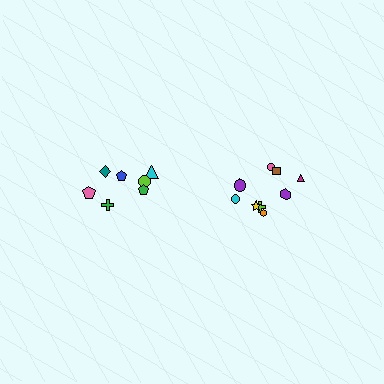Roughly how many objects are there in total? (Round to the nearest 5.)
Roughly 15 objects in total.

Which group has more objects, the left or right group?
The right group.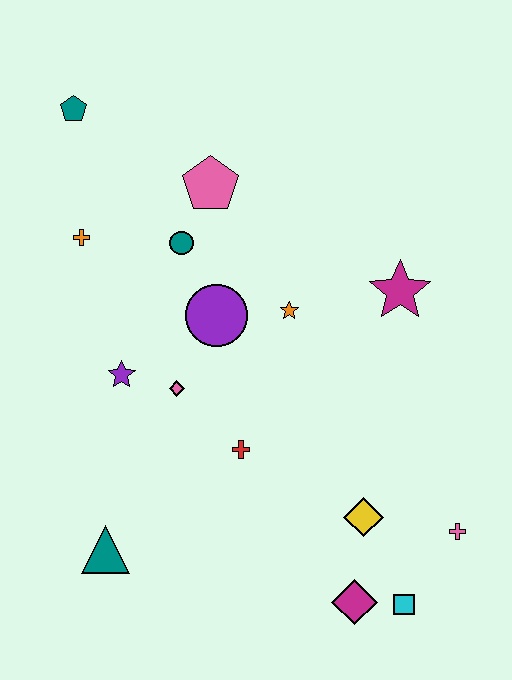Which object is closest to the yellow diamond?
The magenta diamond is closest to the yellow diamond.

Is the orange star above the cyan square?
Yes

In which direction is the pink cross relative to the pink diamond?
The pink cross is to the right of the pink diamond.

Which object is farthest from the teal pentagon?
The cyan square is farthest from the teal pentagon.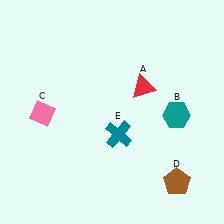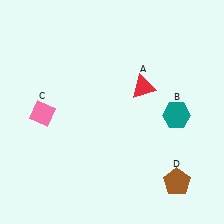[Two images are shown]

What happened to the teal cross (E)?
The teal cross (E) was removed in Image 2. It was in the bottom-right area of Image 1.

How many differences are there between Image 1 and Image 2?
There is 1 difference between the two images.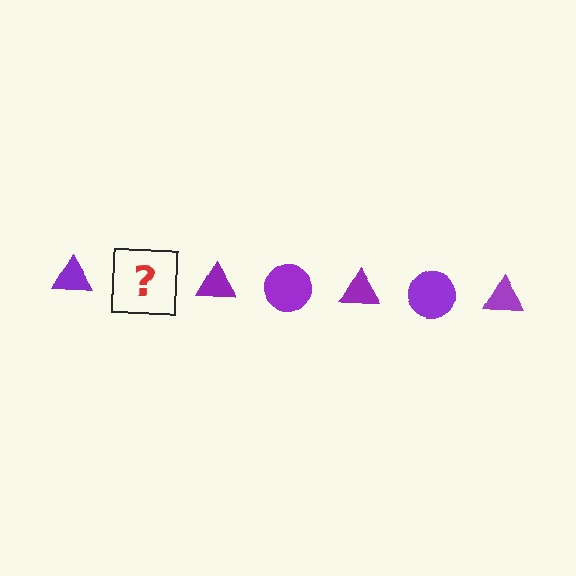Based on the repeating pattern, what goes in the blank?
The blank should be a purple circle.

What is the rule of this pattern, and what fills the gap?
The rule is that the pattern cycles through triangle, circle shapes in purple. The gap should be filled with a purple circle.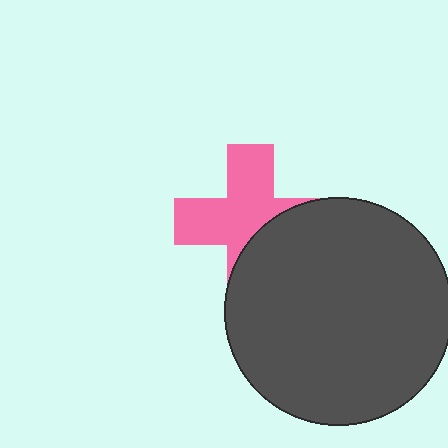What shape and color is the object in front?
The object in front is a dark gray circle.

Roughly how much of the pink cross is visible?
About half of it is visible (roughly 61%).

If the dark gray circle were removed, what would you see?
You would see the complete pink cross.